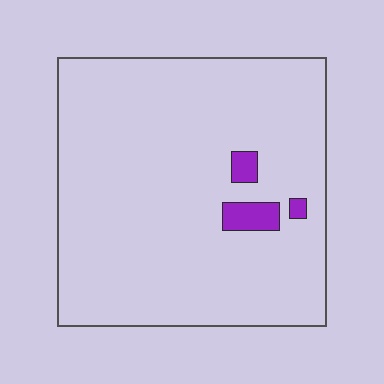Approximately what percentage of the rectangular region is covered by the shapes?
Approximately 5%.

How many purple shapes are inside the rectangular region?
3.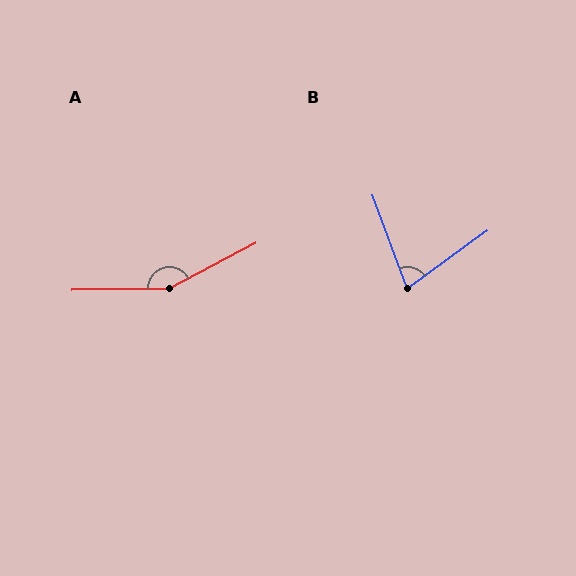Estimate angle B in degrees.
Approximately 74 degrees.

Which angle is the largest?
A, at approximately 153 degrees.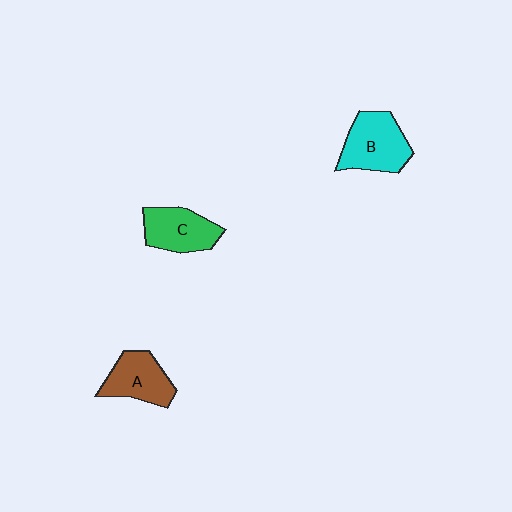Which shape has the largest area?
Shape B (cyan).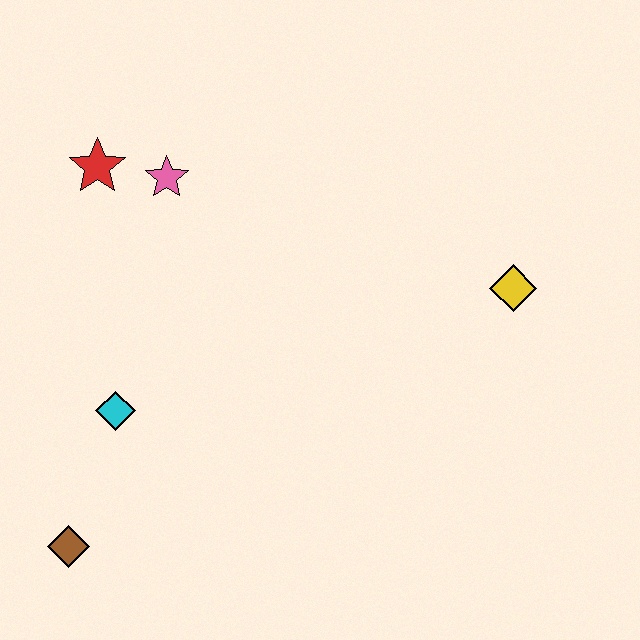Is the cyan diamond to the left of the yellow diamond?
Yes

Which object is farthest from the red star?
The yellow diamond is farthest from the red star.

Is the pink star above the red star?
No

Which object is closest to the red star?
The pink star is closest to the red star.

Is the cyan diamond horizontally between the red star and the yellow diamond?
Yes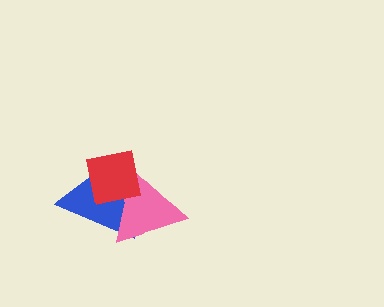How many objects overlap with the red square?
2 objects overlap with the red square.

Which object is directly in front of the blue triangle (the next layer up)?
The pink triangle is directly in front of the blue triangle.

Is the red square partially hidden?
No, no other shape covers it.